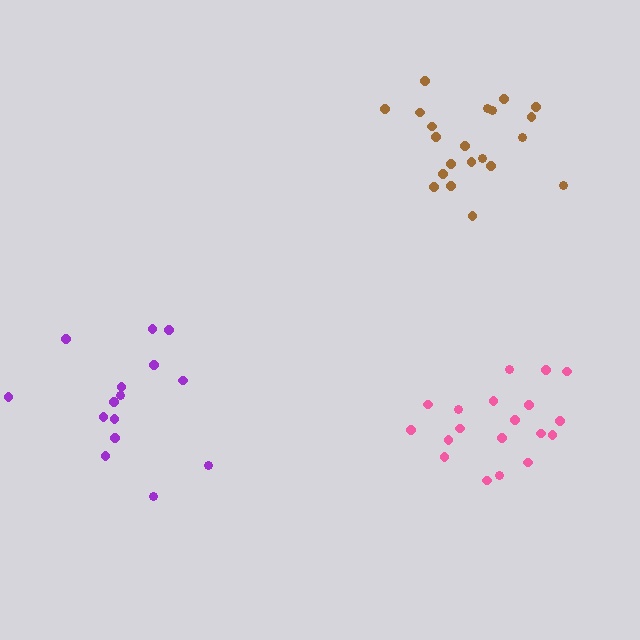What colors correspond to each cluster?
The clusters are colored: purple, brown, pink.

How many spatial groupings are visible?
There are 3 spatial groupings.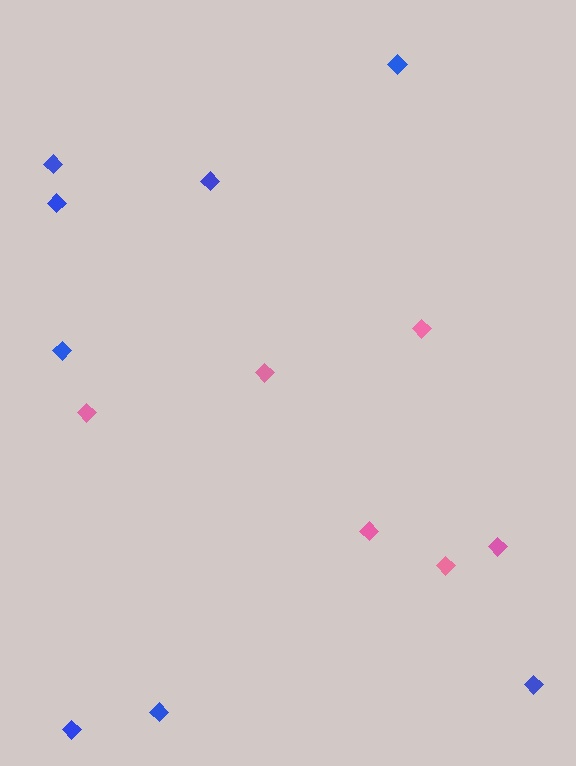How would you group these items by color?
There are 2 groups: one group of pink diamonds (6) and one group of blue diamonds (8).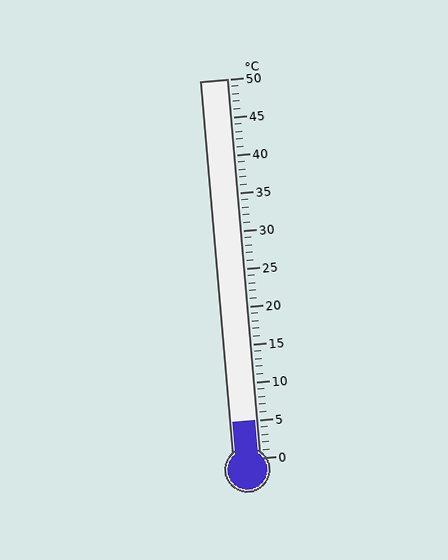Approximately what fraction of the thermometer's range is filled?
The thermometer is filled to approximately 10% of its range.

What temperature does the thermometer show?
The thermometer shows approximately 5°C.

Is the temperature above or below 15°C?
The temperature is below 15°C.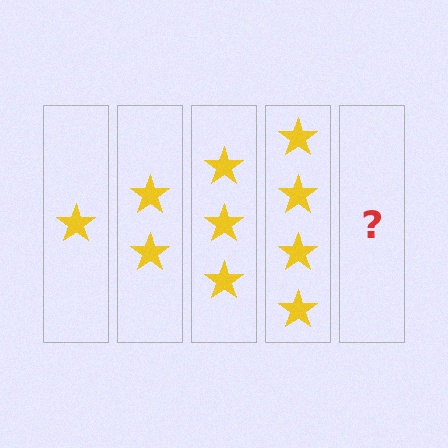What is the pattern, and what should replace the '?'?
The pattern is that each step adds one more star. The '?' should be 5 stars.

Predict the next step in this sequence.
The next step is 5 stars.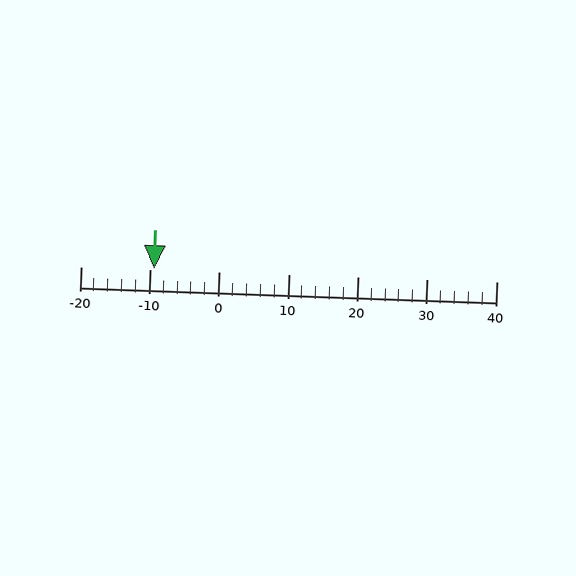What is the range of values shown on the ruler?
The ruler shows values from -20 to 40.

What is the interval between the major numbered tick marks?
The major tick marks are spaced 10 units apart.